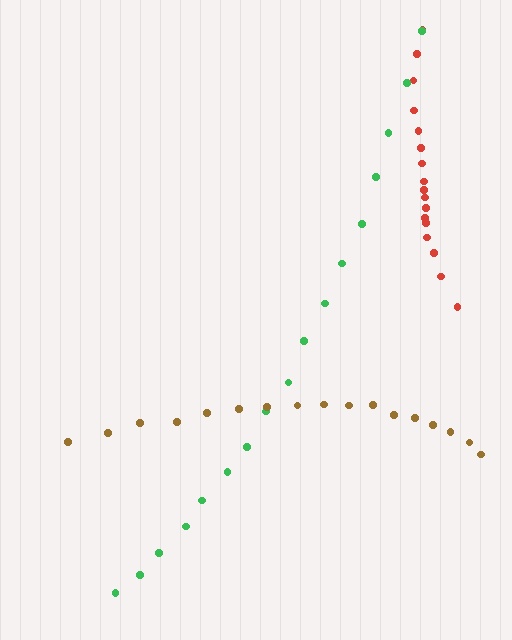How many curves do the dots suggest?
There are 3 distinct paths.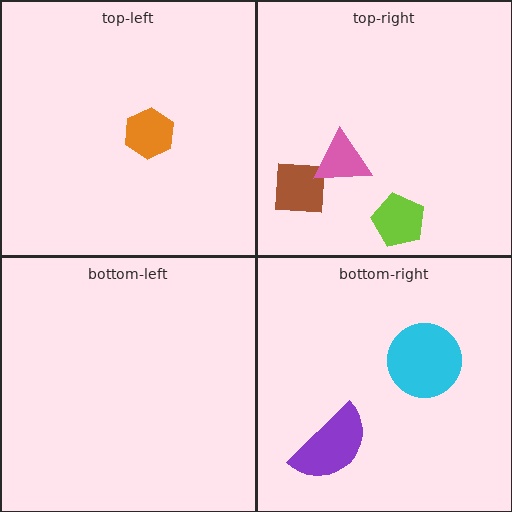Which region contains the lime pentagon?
The top-right region.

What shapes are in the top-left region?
The orange hexagon.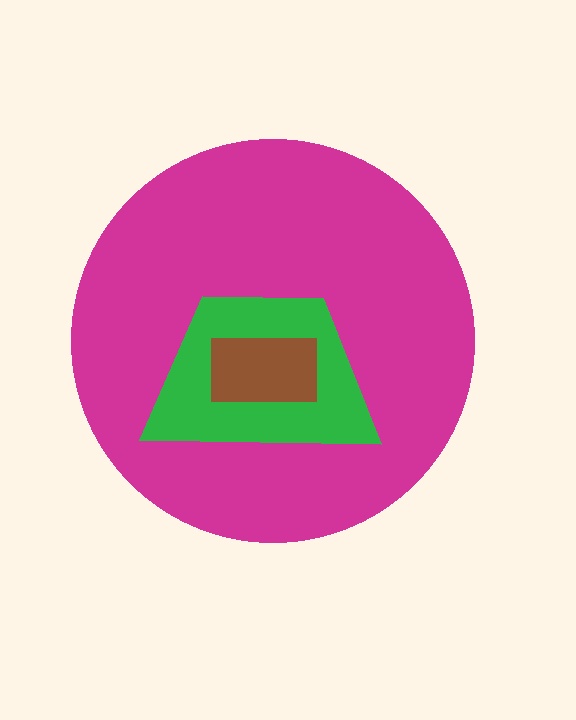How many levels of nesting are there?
3.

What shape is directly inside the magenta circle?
The green trapezoid.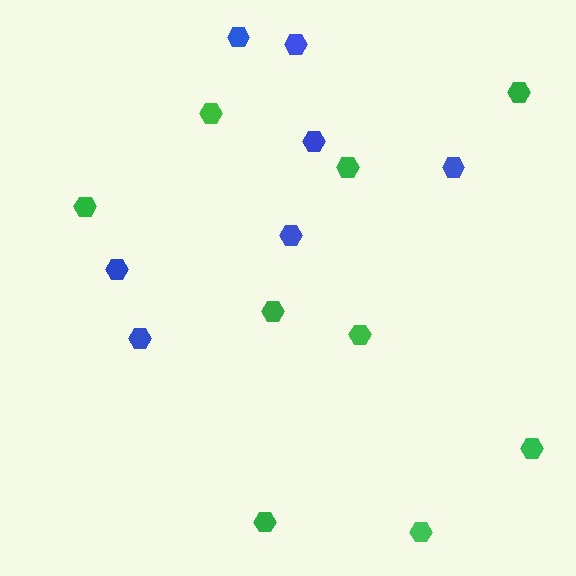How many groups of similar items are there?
There are 2 groups: one group of blue hexagons (7) and one group of green hexagons (9).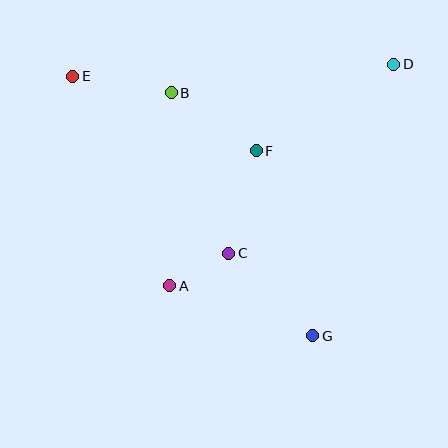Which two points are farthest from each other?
Points E and G are farthest from each other.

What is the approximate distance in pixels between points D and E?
The distance between D and E is approximately 321 pixels.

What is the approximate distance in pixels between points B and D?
The distance between B and D is approximately 224 pixels.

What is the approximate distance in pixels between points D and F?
The distance between D and F is approximately 162 pixels.